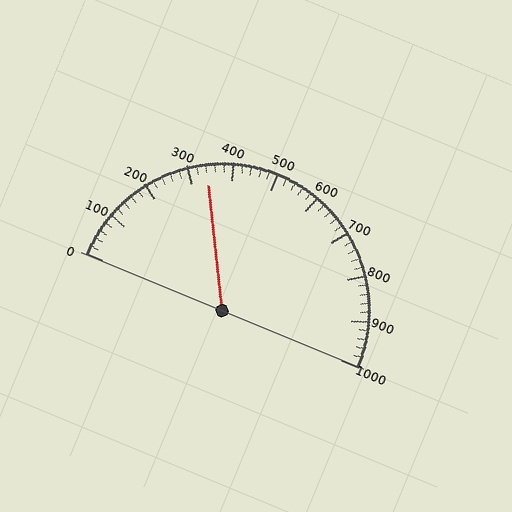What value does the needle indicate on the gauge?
The needle indicates approximately 340.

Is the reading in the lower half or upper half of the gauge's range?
The reading is in the lower half of the range (0 to 1000).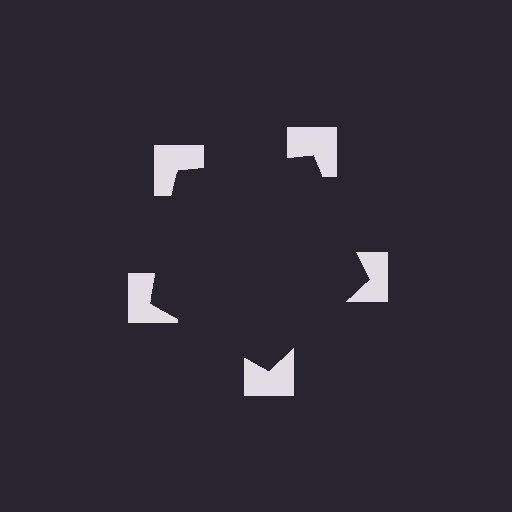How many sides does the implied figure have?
5 sides.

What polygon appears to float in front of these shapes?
An illusory pentagon — its edges are inferred from the aligned wedge cuts in the notched squares, not physically drawn.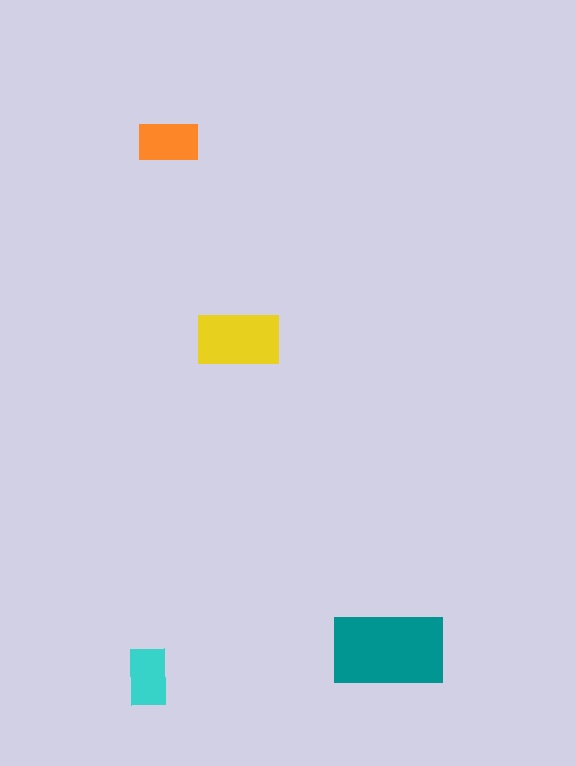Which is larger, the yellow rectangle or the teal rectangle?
The teal one.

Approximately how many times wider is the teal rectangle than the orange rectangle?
About 2 times wider.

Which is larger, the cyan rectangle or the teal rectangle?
The teal one.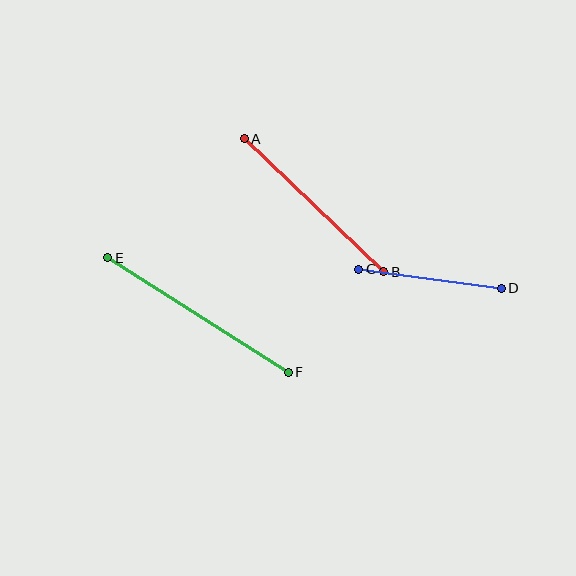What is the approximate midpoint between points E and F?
The midpoint is at approximately (198, 315) pixels.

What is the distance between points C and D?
The distance is approximately 143 pixels.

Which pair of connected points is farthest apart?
Points E and F are farthest apart.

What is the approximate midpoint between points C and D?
The midpoint is at approximately (430, 279) pixels.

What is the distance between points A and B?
The distance is approximately 192 pixels.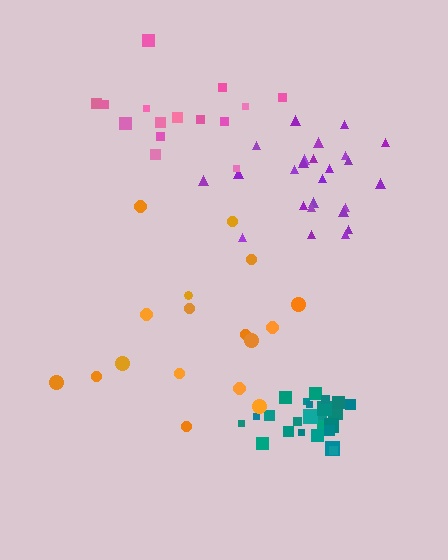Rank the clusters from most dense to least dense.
teal, purple, pink, orange.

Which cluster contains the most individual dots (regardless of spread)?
Teal (25).